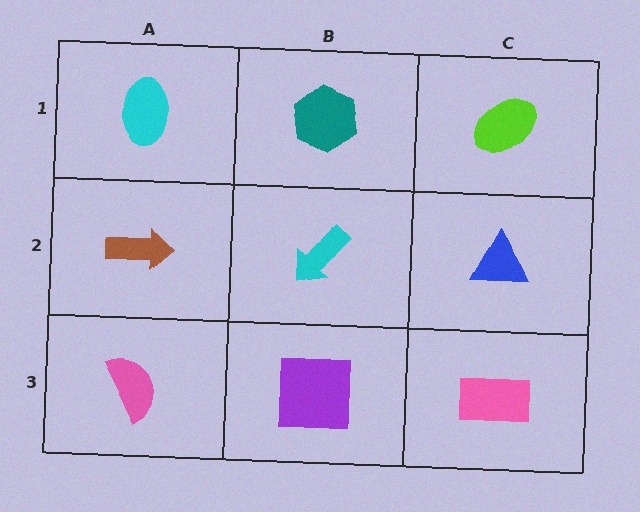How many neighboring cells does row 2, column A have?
3.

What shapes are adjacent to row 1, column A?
A brown arrow (row 2, column A), a teal hexagon (row 1, column B).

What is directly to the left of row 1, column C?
A teal hexagon.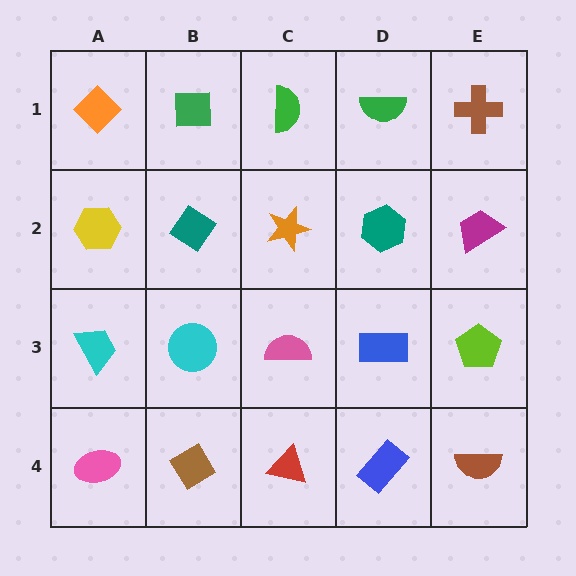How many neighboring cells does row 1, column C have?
3.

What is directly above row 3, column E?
A magenta trapezoid.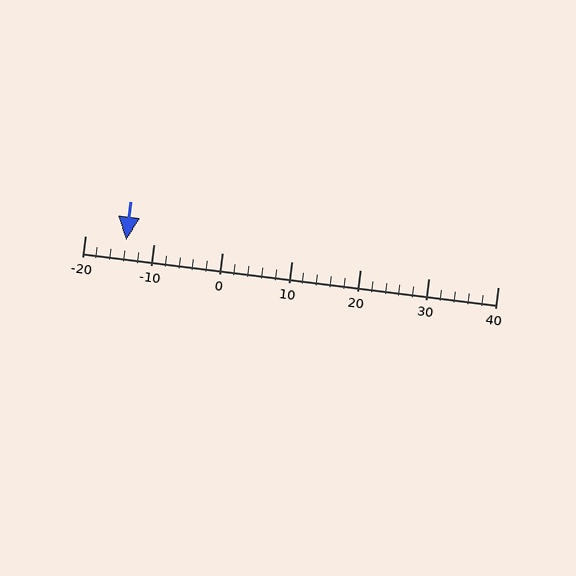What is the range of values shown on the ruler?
The ruler shows values from -20 to 40.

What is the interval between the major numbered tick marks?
The major tick marks are spaced 10 units apart.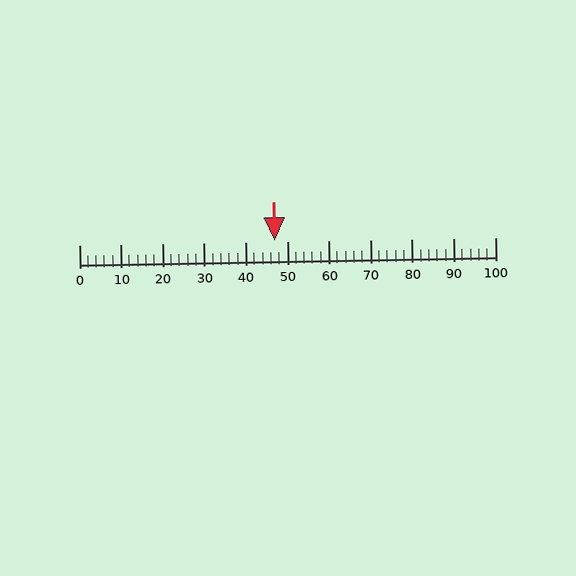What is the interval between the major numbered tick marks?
The major tick marks are spaced 10 units apart.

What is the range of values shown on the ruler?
The ruler shows values from 0 to 100.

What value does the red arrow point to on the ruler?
The red arrow points to approximately 47.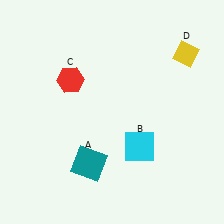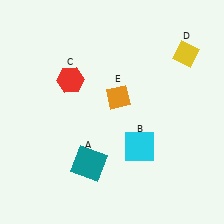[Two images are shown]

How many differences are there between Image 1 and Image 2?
There is 1 difference between the two images.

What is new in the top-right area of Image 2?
An orange diamond (E) was added in the top-right area of Image 2.